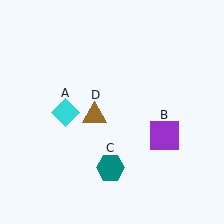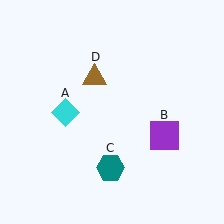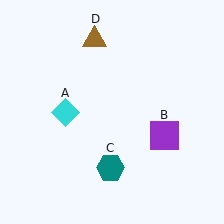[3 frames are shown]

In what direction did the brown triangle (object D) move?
The brown triangle (object D) moved up.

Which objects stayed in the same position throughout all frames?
Cyan diamond (object A) and purple square (object B) and teal hexagon (object C) remained stationary.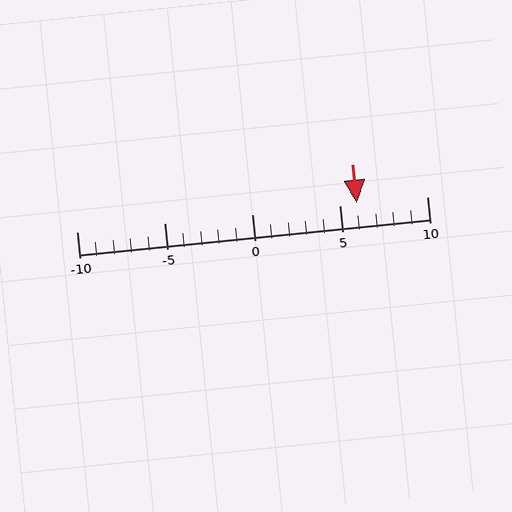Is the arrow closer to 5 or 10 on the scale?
The arrow is closer to 5.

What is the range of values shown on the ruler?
The ruler shows values from -10 to 10.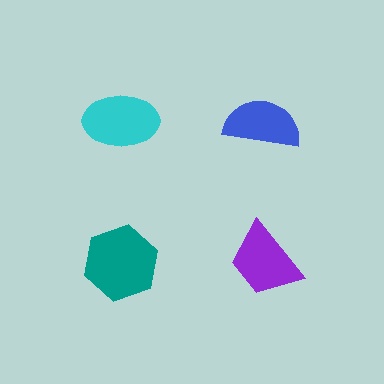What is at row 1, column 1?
A cyan ellipse.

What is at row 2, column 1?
A teal hexagon.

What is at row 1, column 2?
A blue semicircle.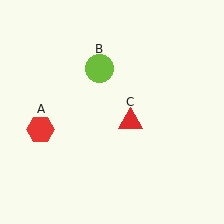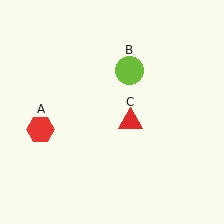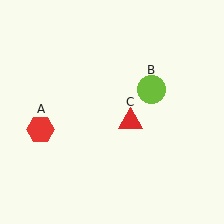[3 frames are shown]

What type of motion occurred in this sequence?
The lime circle (object B) rotated clockwise around the center of the scene.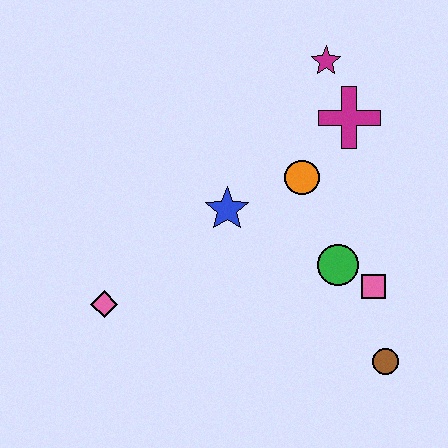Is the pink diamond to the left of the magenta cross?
Yes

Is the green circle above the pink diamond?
Yes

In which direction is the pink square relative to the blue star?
The pink square is to the right of the blue star.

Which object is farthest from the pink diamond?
The magenta star is farthest from the pink diamond.